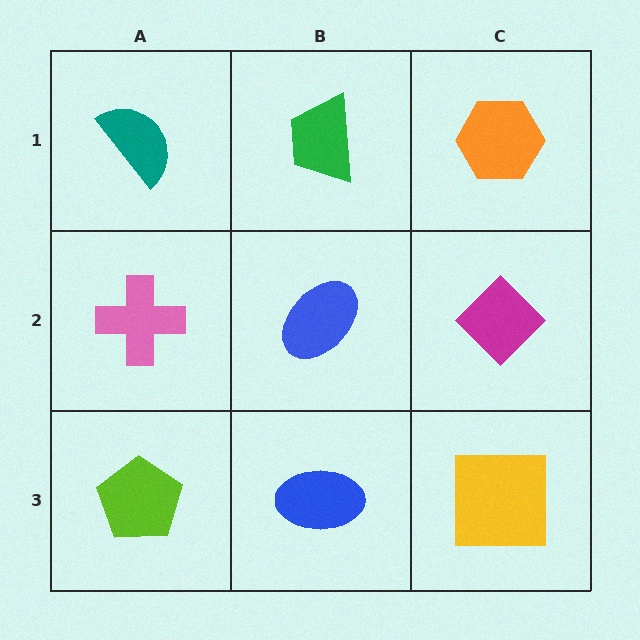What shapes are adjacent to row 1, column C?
A magenta diamond (row 2, column C), a green trapezoid (row 1, column B).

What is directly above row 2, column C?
An orange hexagon.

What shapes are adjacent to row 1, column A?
A pink cross (row 2, column A), a green trapezoid (row 1, column B).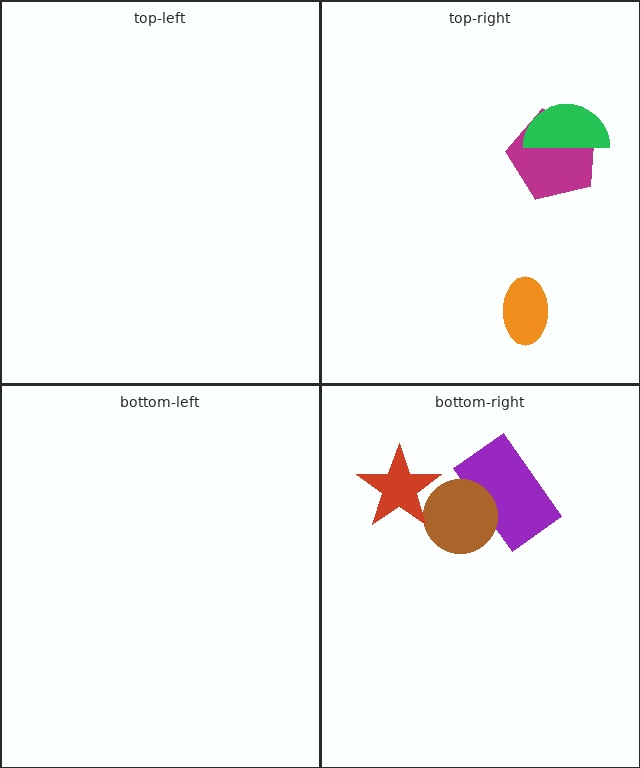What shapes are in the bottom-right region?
The purple rectangle, the brown circle, the red star.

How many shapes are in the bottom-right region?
3.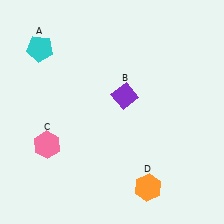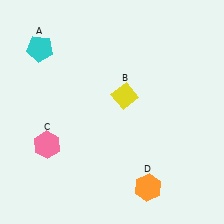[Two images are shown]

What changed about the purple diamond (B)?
In Image 1, B is purple. In Image 2, it changed to yellow.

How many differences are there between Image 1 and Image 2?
There is 1 difference between the two images.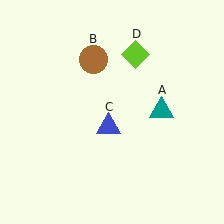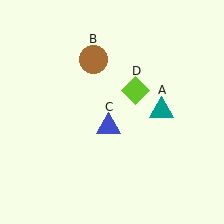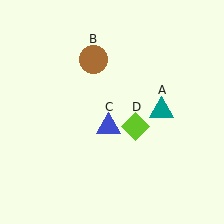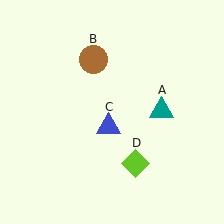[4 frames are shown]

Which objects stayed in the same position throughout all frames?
Teal triangle (object A) and brown circle (object B) and blue triangle (object C) remained stationary.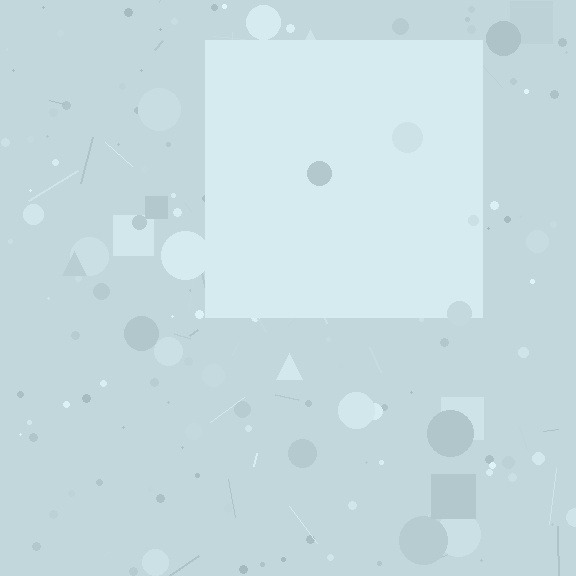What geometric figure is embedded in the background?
A square is embedded in the background.